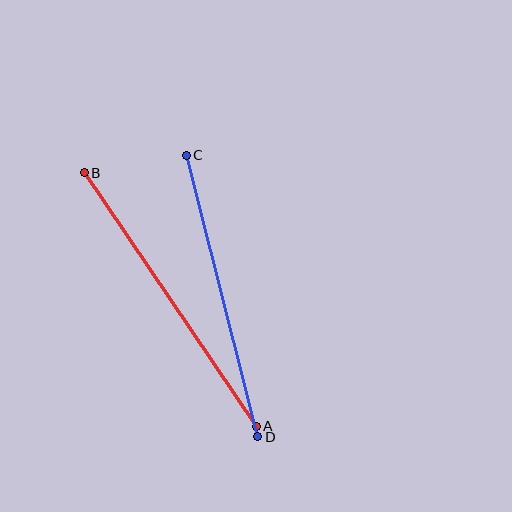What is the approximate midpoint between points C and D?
The midpoint is at approximately (222, 296) pixels.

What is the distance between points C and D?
The distance is approximately 291 pixels.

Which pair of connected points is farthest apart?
Points A and B are farthest apart.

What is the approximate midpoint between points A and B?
The midpoint is at approximately (170, 299) pixels.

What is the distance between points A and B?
The distance is approximately 306 pixels.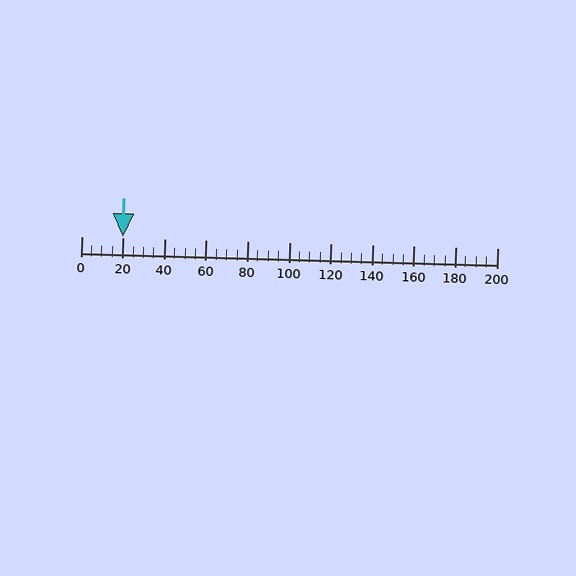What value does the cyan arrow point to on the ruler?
The cyan arrow points to approximately 20.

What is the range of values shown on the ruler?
The ruler shows values from 0 to 200.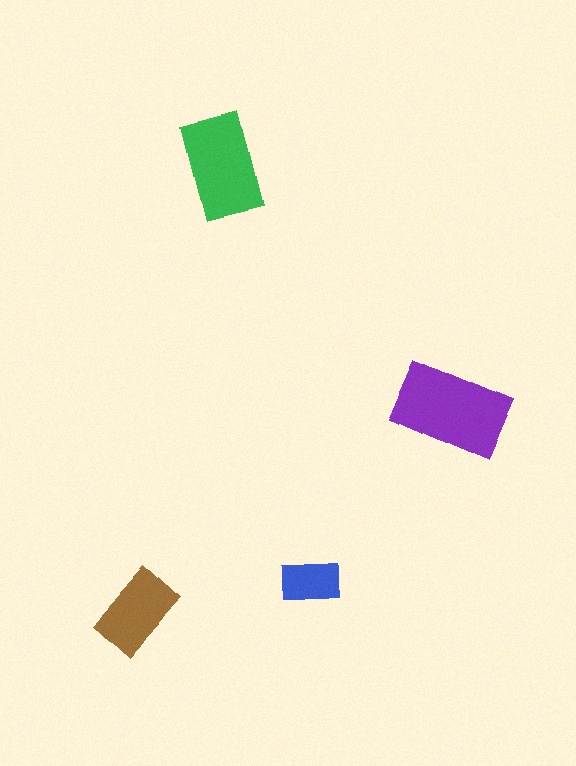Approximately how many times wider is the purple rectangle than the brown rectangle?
About 1.5 times wider.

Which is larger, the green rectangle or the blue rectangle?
The green one.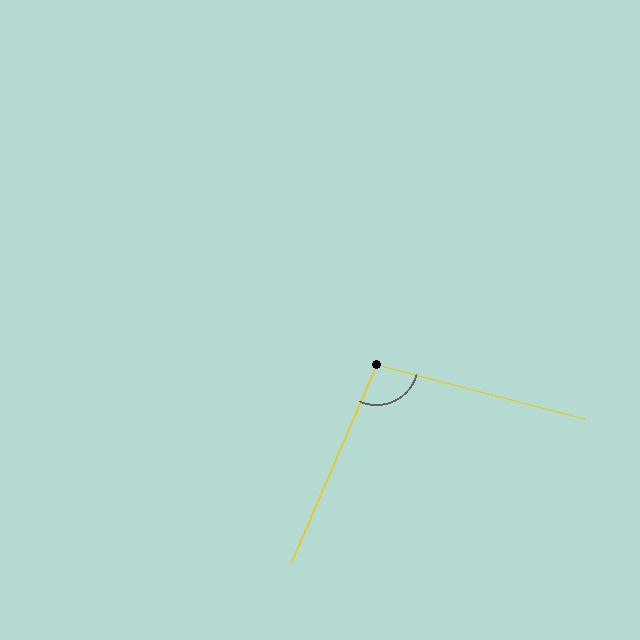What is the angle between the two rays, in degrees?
Approximately 99 degrees.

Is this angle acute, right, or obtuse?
It is obtuse.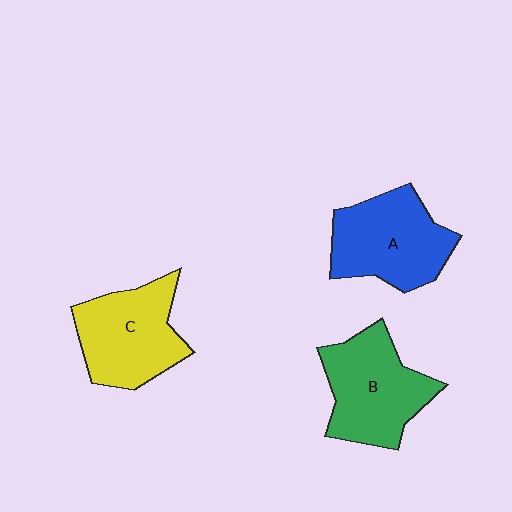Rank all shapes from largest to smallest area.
From largest to smallest: A (blue), B (green), C (yellow).